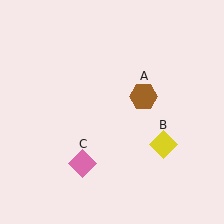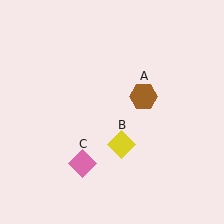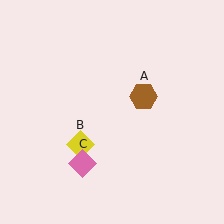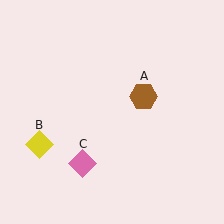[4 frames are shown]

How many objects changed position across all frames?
1 object changed position: yellow diamond (object B).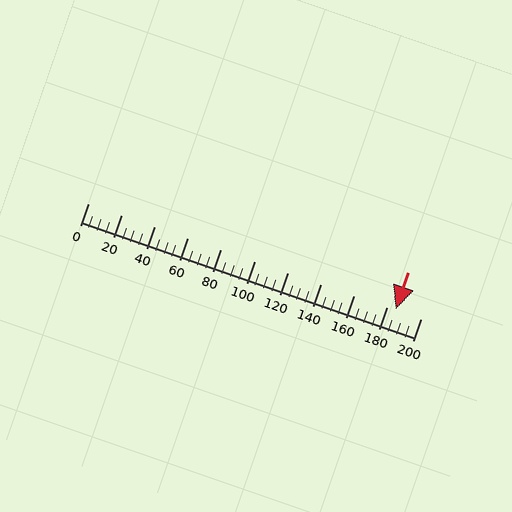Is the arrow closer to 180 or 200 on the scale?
The arrow is closer to 180.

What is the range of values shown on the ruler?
The ruler shows values from 0 to 200.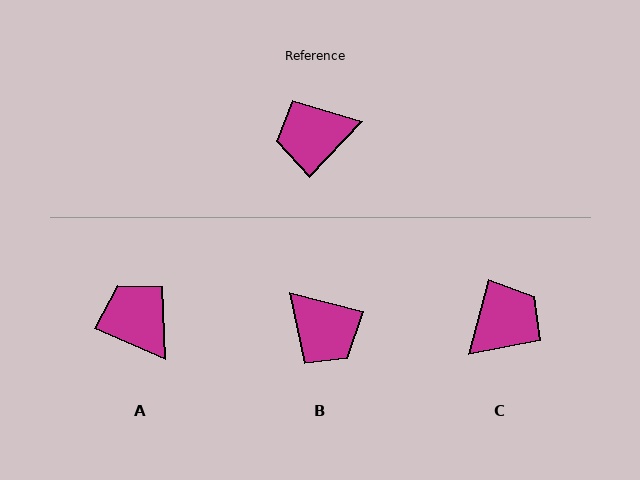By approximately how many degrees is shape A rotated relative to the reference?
Approximately 71 degrees clockwise.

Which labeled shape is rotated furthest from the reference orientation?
C, about 152 degrees away.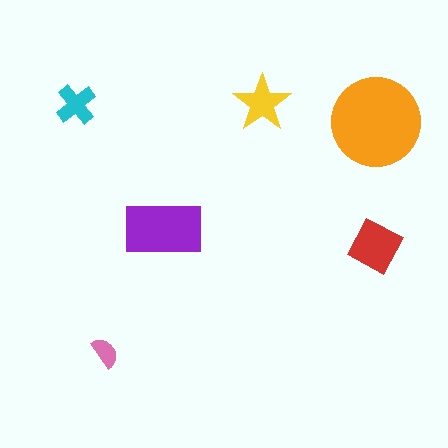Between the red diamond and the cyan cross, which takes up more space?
The red diamond.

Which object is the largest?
The orange circle.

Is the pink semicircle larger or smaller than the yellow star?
Smaller.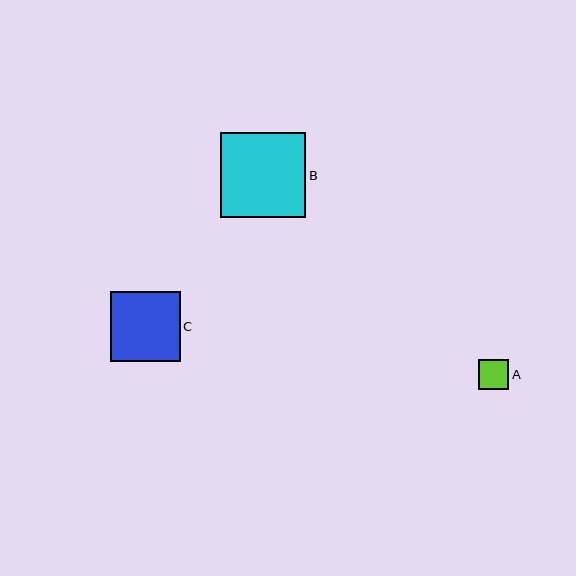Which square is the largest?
Square B is the largest with a size of approximately 85 pixels.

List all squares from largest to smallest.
From largest to smallest: B, C, A.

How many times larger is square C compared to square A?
Square C is approximately 2.3 times the size of square A.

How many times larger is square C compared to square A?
Square C is approximately 2.3 times the size of square A.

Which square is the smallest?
Square A is the smallest with a size of approximately 30 pixels.